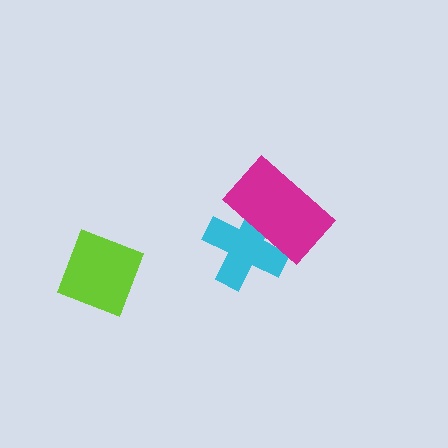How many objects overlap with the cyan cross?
1 object overlaps with the cyan cross.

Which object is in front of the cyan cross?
The magenta rectangle is in front of the cyan cross.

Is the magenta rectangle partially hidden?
No, no other shape covers it.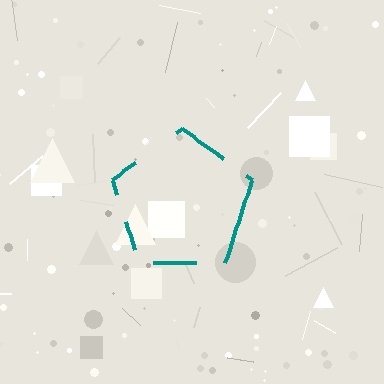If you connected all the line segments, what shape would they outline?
They would outline a pentagon.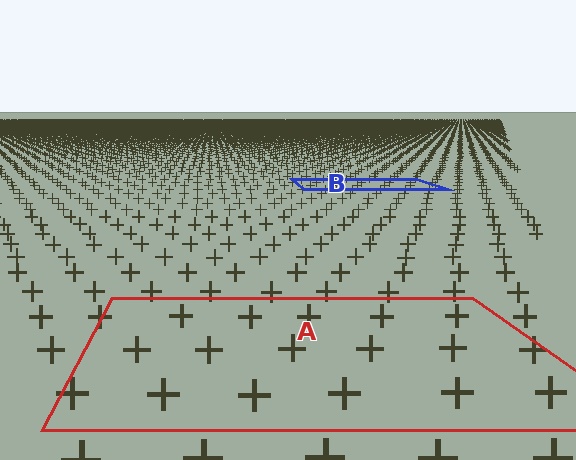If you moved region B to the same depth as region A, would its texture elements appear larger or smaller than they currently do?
They would appear larger. At a closer depth, the same texture elements are projected at a bigger on-screen size.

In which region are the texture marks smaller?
The texture marks are smaller in region B, because it is farther away.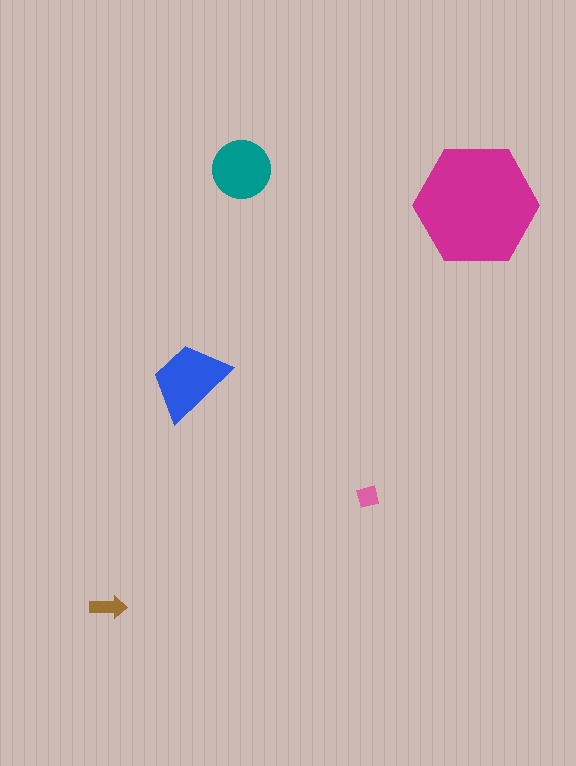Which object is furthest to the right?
The magenta hexagon is rightmost.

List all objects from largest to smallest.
The magenta hexagon, the blue trapezoid, the teal circle, the brown arrow, the pink square.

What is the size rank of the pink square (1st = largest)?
5th.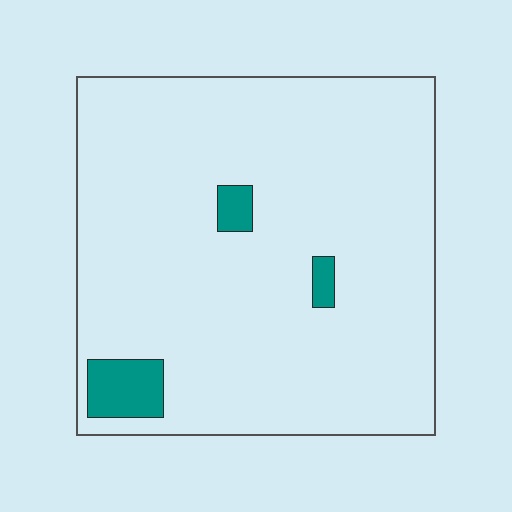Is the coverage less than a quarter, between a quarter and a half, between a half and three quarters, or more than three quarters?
Less than a quarter.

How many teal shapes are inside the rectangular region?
3.